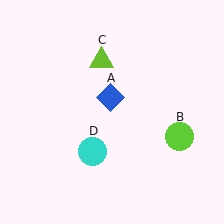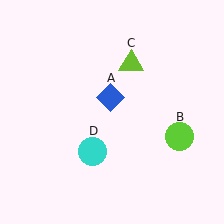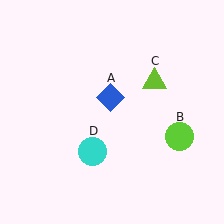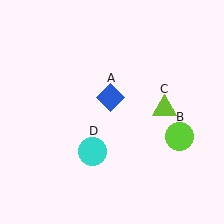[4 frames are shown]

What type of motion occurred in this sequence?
The lime triangle (object C) rotated clockwise around the center of the scene.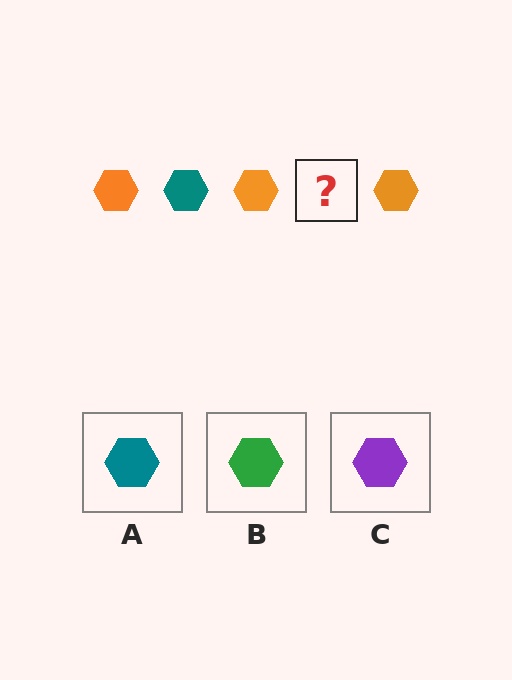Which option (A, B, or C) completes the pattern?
A.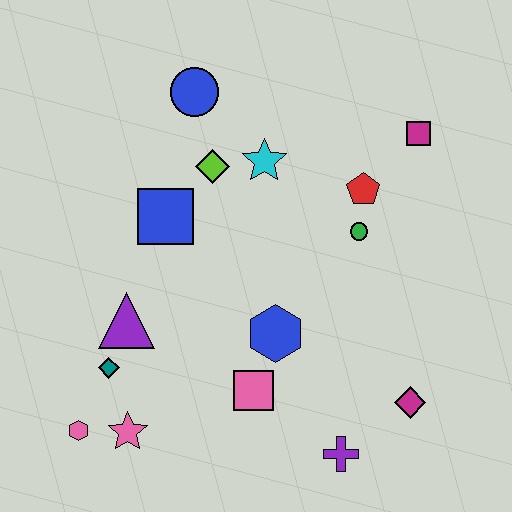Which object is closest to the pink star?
The pink hexagon is closest to the pink star.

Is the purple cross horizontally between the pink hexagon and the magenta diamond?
Yes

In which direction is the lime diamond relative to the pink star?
The lime diamond is above the pink star.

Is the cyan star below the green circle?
No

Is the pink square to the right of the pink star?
Yes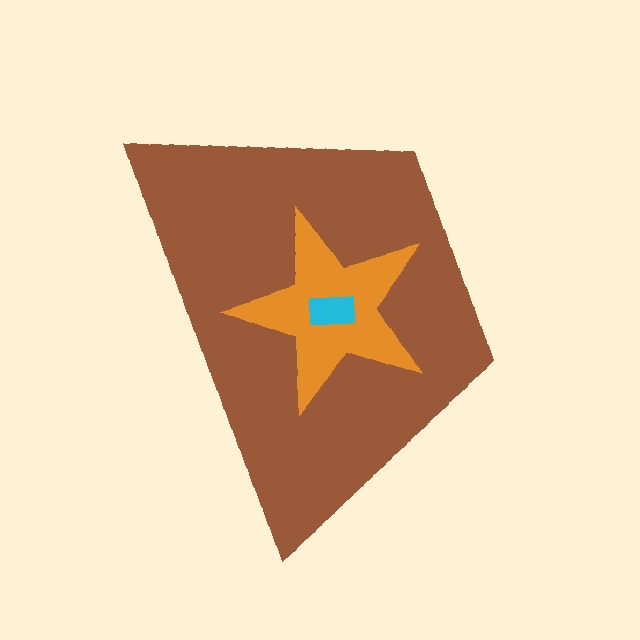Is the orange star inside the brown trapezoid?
Yes.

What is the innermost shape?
The cyan rectangle.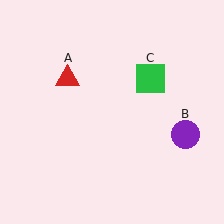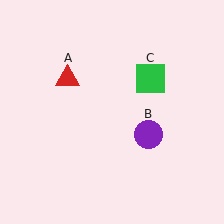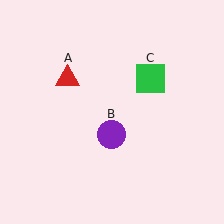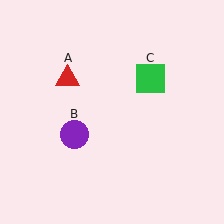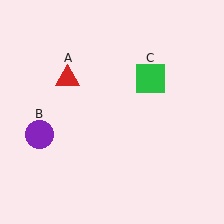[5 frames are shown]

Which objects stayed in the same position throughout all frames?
Red triangle (object A) and green square (object C) remained stationary.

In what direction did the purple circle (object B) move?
The purple circle (object B) moved left.